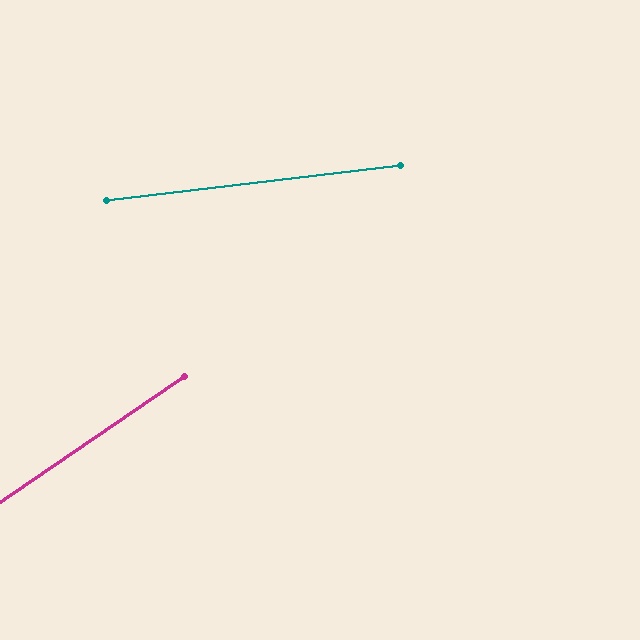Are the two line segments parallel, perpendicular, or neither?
Neither parallel nor perpendicular — they differ by about 28°.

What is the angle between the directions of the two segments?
Approximately 28 degrees.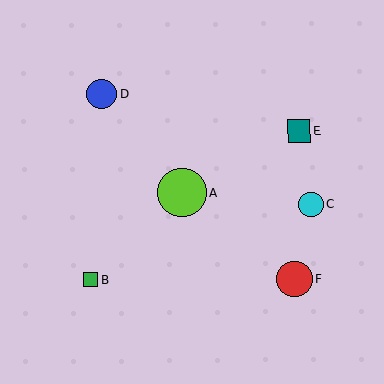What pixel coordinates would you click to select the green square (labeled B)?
Click at (90, 280) to select the green square B.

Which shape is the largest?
The lime circle (labeled A) is the largest.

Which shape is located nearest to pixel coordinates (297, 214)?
The cyan circle (labeled C) at (311, 204) is nearest to that location.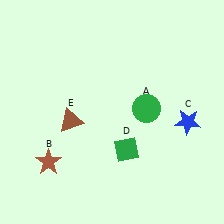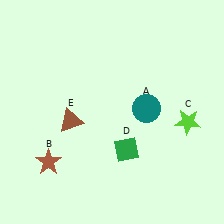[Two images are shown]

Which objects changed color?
A changed from green to teal. C changed from blue to lime.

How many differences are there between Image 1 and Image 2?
There are 2 differences between the two images.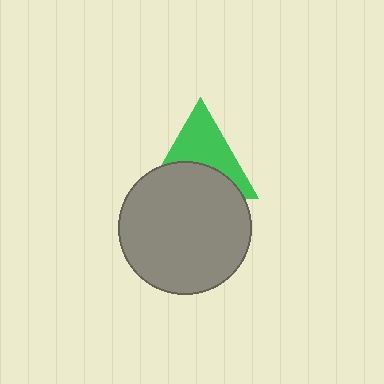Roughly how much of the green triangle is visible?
About half of it is visible (roughly 53%).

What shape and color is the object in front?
The object in front is a gray circle.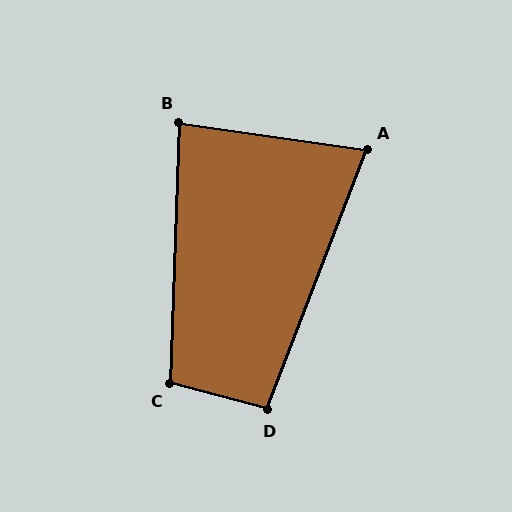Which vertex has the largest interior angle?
C, at approximately 103 degrees.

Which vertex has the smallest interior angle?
A, at approximately 77 degrees.